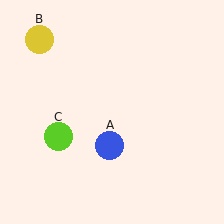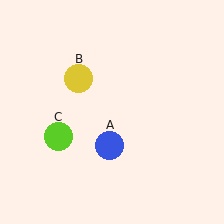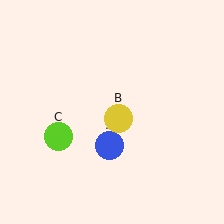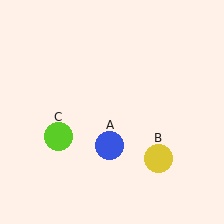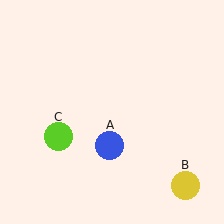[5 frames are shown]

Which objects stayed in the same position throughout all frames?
Blue circle (object A) and lime circle (object C) remained stationary.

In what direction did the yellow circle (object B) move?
The yellow circle (object B) moved down and to the right.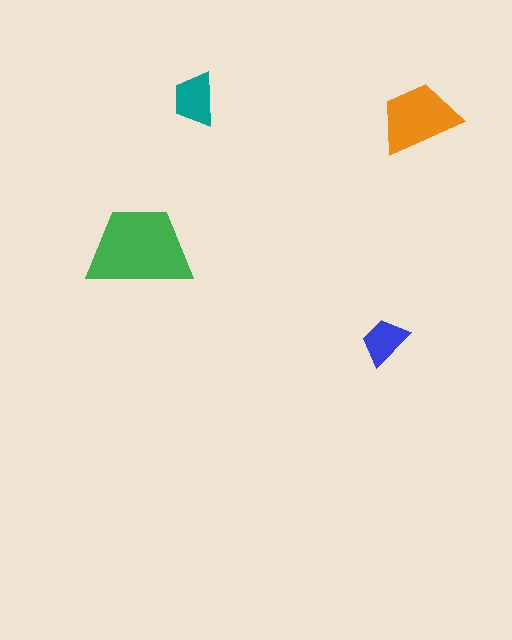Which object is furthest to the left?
The green trapezoid is leftmost.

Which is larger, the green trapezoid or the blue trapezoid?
The green one.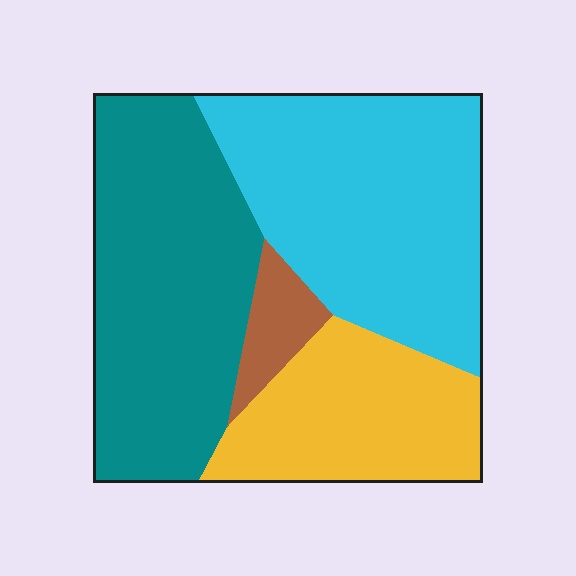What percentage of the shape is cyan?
Cyan takes up between a third and a half of the shape.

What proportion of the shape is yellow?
Yellow covers roughly 20% of the shape.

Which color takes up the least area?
Brown, at roughly 5%.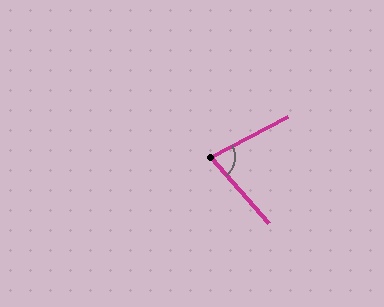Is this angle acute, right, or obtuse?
It is acute.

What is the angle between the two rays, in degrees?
Approximately 76 degrees.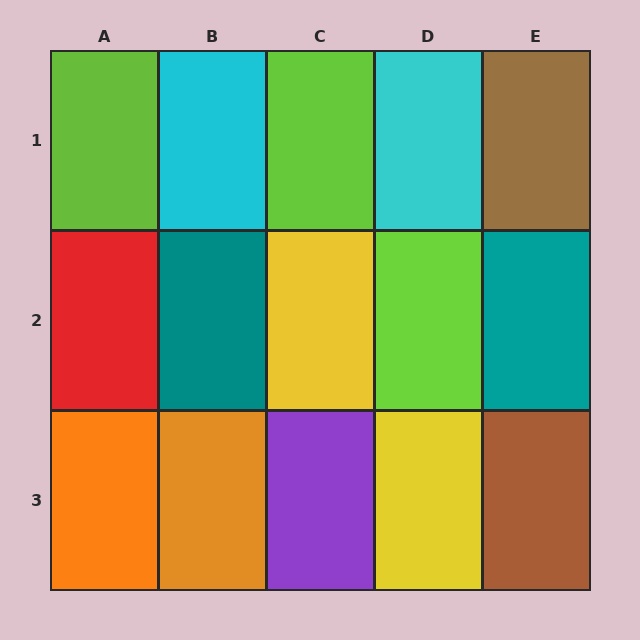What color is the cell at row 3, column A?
Orange.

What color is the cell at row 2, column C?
Yellow.